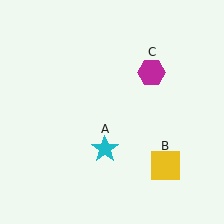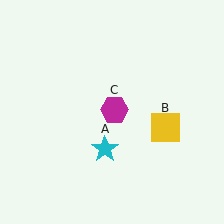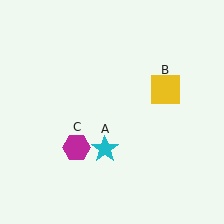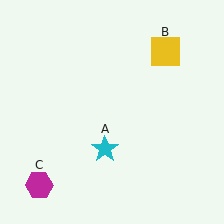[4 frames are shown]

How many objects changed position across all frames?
2 objects changed position: yellow square (object B), magenta hexagon (object C).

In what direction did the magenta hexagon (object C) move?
The magenta hexagon (object C) moved down and to the left.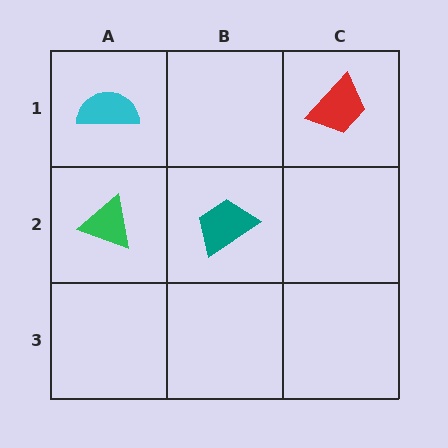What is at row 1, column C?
A red trapezoid.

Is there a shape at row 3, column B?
No, that cell is empty.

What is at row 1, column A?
A cyan semicircle.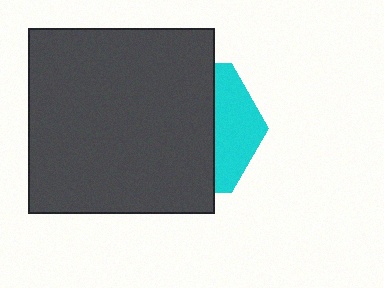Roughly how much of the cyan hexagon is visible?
A small part of it is visible (roughly 31%).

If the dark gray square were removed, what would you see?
You would see the complete cyan hexagon.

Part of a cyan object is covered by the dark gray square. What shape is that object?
It is a hexagon.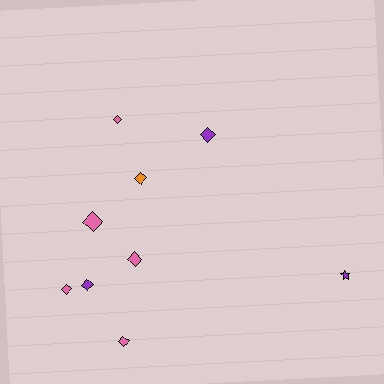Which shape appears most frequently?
Diamond, with 8 objects.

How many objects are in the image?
There are 9 objects.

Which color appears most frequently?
Pink, with 5 objects.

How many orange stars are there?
There are no orange stars.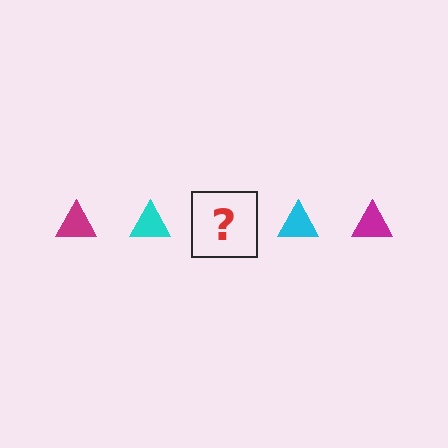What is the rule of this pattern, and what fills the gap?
The rule is that the pattern cycles through magenta, cyan triangles. The gap should be filled with a magenta triangle.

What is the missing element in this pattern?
The missing element is a magenta triangle.